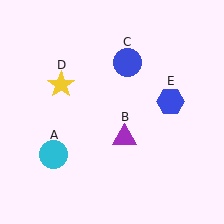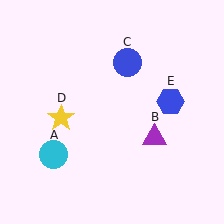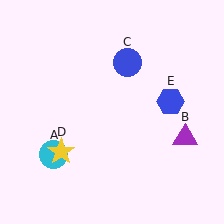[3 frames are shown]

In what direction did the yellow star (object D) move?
The yellow star (object D) moved down.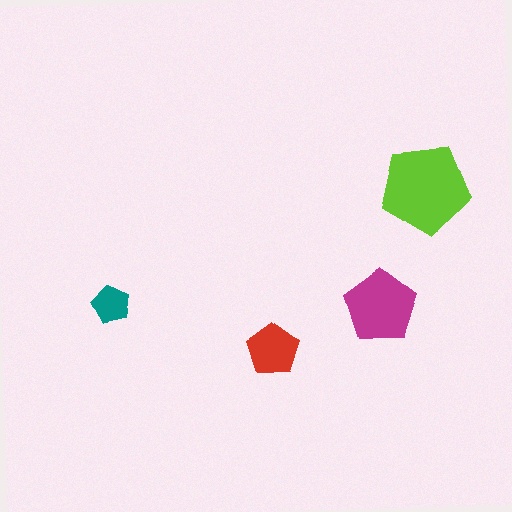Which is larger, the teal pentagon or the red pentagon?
The red one.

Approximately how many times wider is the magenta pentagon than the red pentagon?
About 1.5 times wider.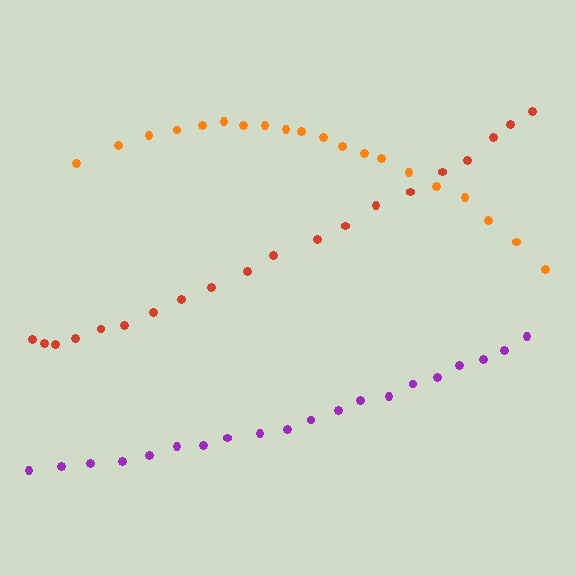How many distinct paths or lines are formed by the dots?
There are 3 distinct paths.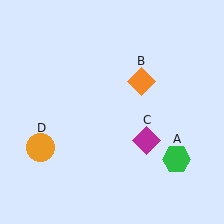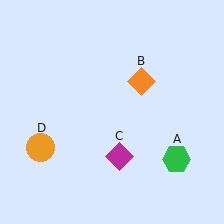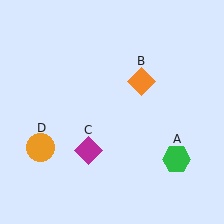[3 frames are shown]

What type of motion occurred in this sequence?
The magenta diamond (object C) rotated clockwise around the center of the scene.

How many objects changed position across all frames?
1 object changed position: magenta diamond (object C).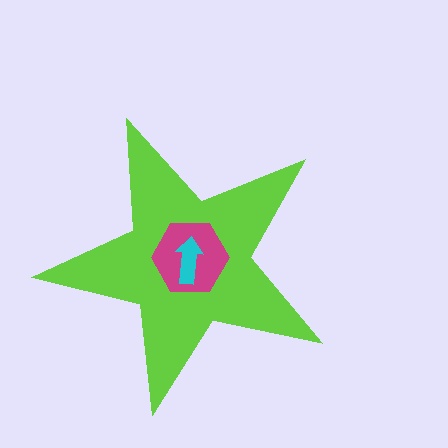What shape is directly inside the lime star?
The magenta hexagon.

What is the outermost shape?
The lime star.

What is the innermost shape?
The cyan arrow.